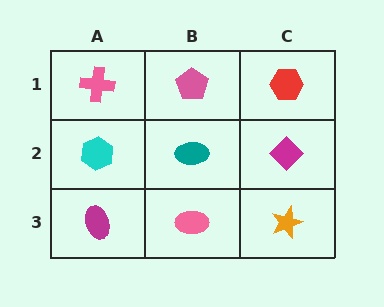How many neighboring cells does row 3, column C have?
2.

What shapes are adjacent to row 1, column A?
A cyan hexagon (row 2, column A), a pink pentagon (row 1, column B).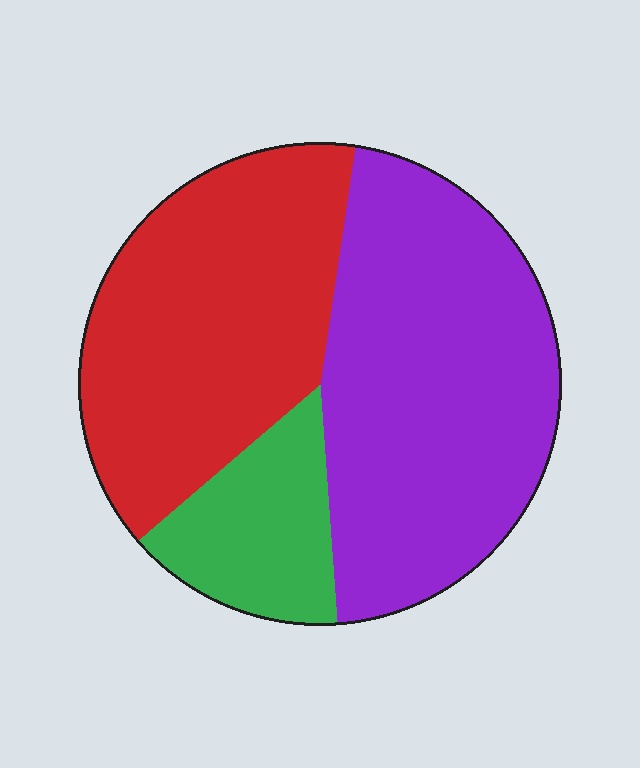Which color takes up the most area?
Purple, at roughly 45%.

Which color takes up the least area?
Green, at roughly 15%.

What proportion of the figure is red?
Red takes up about two fifths (2/5) of the figure.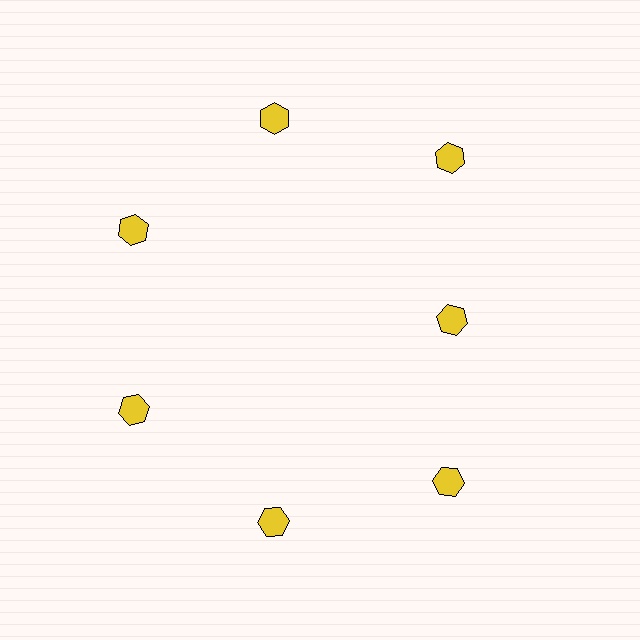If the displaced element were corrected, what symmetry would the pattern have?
It would have 7-fold rotational symmetry — the pattern would map onto itself every 51 degrees.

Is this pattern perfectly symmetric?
No. The 7 yellow hexagons are arranged in a ring, but one element near the 3 o'clock position is pulled inward toward the center, breaking the 7-fold rotational symmetry.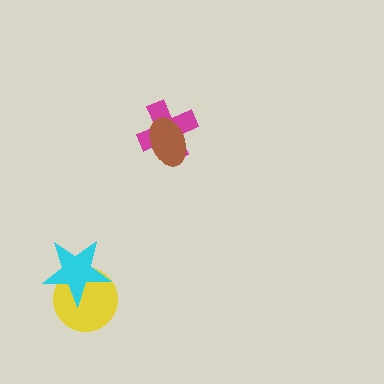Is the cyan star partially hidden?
No, no other shape covers it.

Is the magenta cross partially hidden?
Yes, it is partially covered by another shape.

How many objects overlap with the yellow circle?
1 object overlaps with the yellow circle.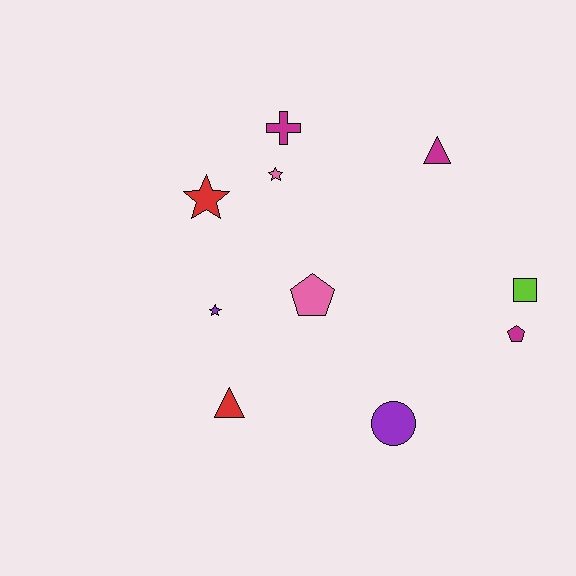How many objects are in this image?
There are 10 objects.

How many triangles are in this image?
There are 2 triangles.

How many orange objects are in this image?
There are no orange objects.